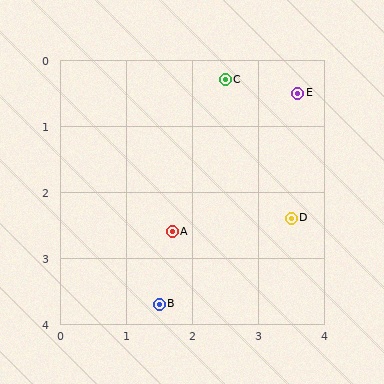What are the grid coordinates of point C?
Point C is at approximately (2.5, 0.3).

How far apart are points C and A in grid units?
Points C and A are about 2.4 grid units apart.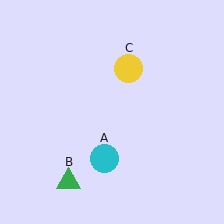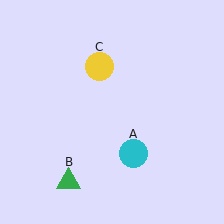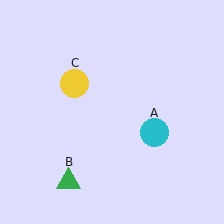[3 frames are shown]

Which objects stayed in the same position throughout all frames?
Green triangle (object B) remained stationary.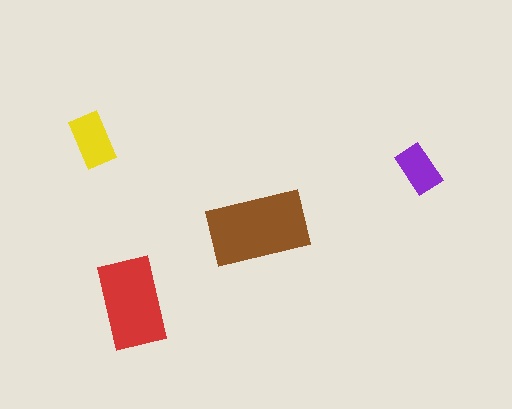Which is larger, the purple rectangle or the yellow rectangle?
The yellow one.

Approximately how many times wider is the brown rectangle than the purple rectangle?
About 2 times wider.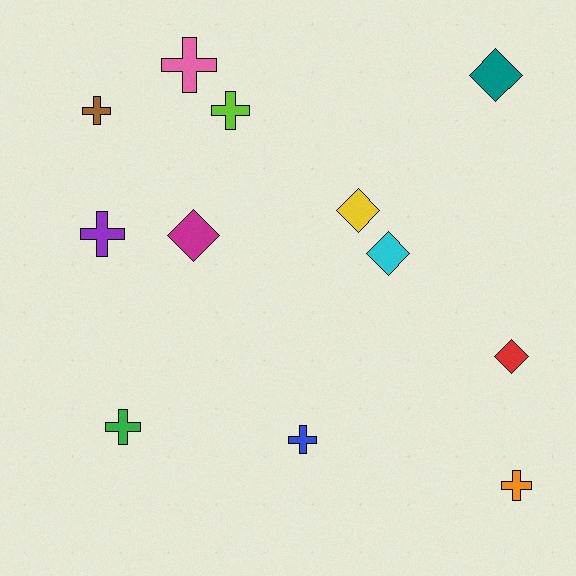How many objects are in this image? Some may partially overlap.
There are 12 objects.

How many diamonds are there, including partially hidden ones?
There are 5 diamonds.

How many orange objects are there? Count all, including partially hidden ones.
There is 1 orange object.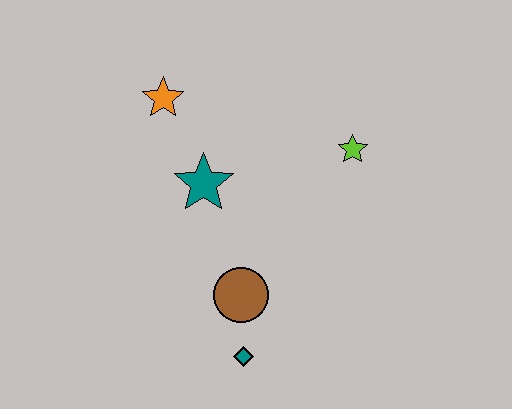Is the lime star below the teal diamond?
No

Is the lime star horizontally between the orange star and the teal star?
No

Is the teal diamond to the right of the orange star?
Yes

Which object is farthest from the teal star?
The teal diamond is farthest from the teal star.